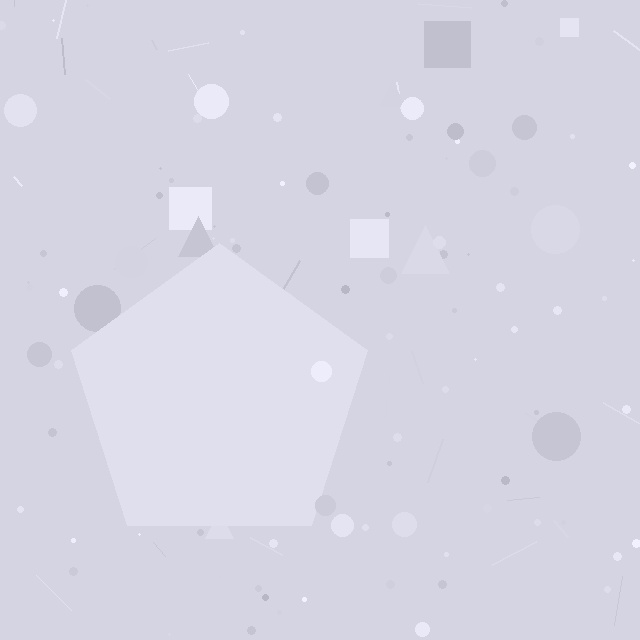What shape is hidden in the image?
A pentagon is hidden in the image.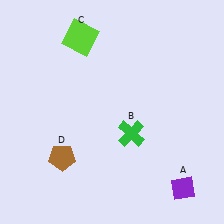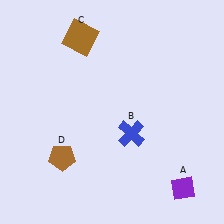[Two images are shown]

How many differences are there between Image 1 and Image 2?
There are 2 differences between the two images.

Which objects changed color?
B changed from green to blue. C changed from lime to brown.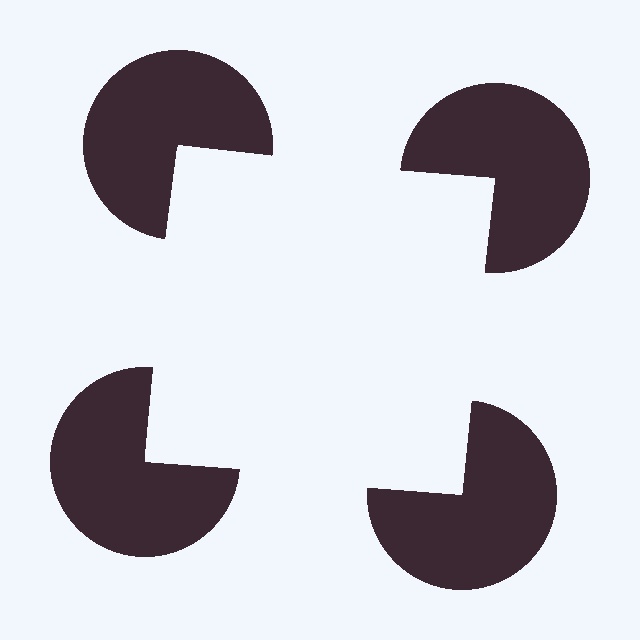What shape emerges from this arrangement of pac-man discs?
An illusory square — its edges are inferred from the aligned wedge cuts in the pac-man discs, not physically drawn.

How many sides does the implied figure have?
4 sides.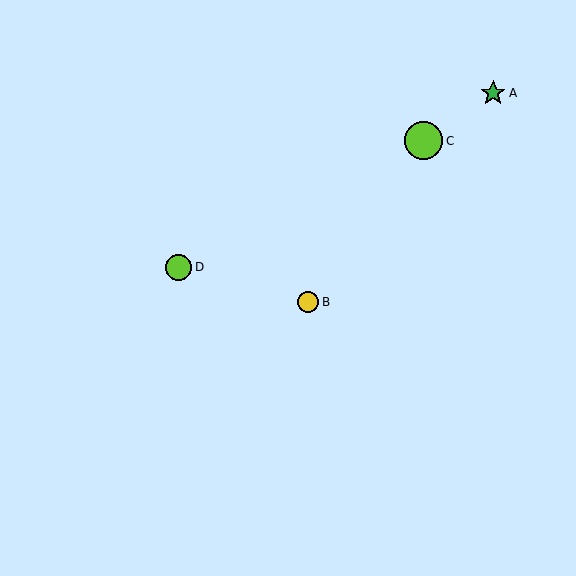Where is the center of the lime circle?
The center of the lime circle is at (424, 141).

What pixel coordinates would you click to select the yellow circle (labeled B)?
Click at (308, 302) to select the yellow circle B.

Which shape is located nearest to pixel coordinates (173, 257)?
The lime circle (labeled D) at (179, 268) is nearest to that location.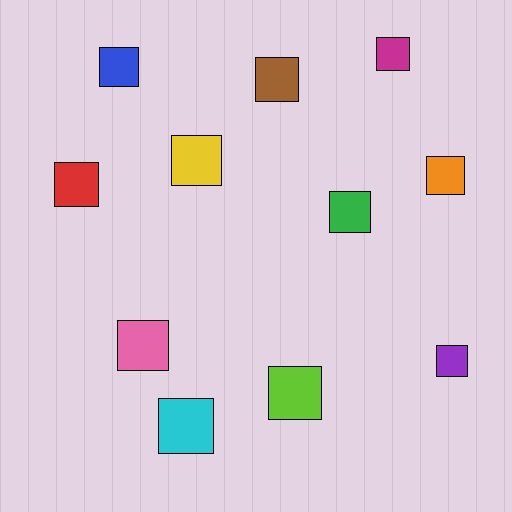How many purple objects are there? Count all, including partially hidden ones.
There is 1 purple object.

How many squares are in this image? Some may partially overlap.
There are 11 squares.